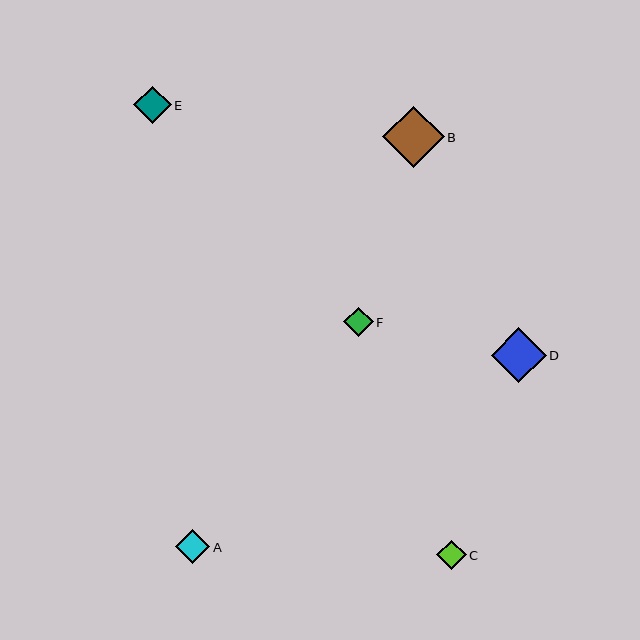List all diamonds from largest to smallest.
From largest to smallest: B, D, E, A, C, F.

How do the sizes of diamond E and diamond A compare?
Diamond E and diamond A are approximately the same size.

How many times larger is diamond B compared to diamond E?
Diamond B is approximately 1.6 times the size of diamond E.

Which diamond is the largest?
Diamond B is the largest with a size of approximately 61 pixels.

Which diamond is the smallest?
Diamond F is the smallest with a size of approximately 30 pixels.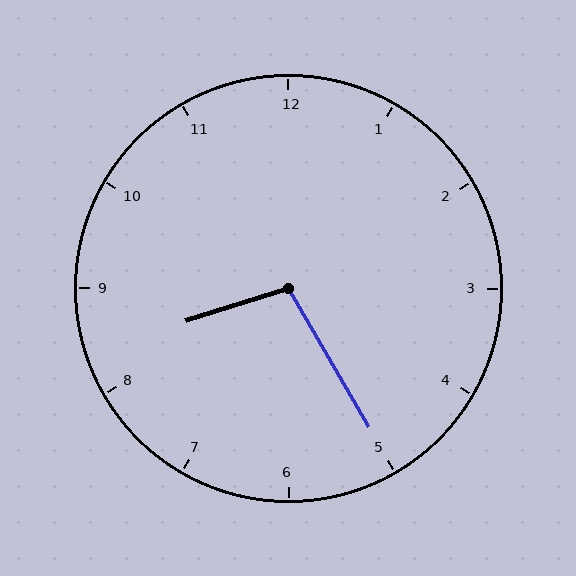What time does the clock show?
8:25.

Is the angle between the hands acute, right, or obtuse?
It is obtuse.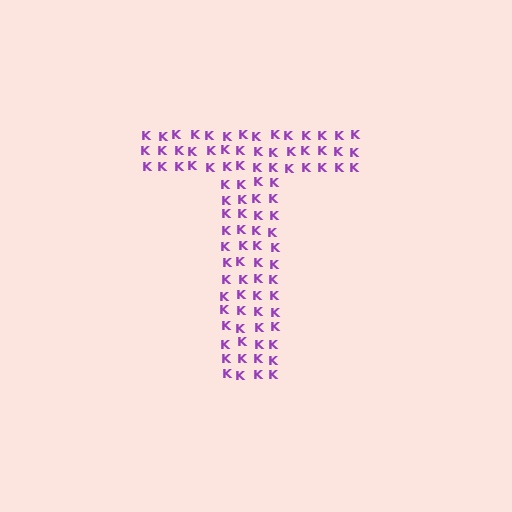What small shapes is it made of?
It is made of small letter K's.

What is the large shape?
The large shape is the letter T.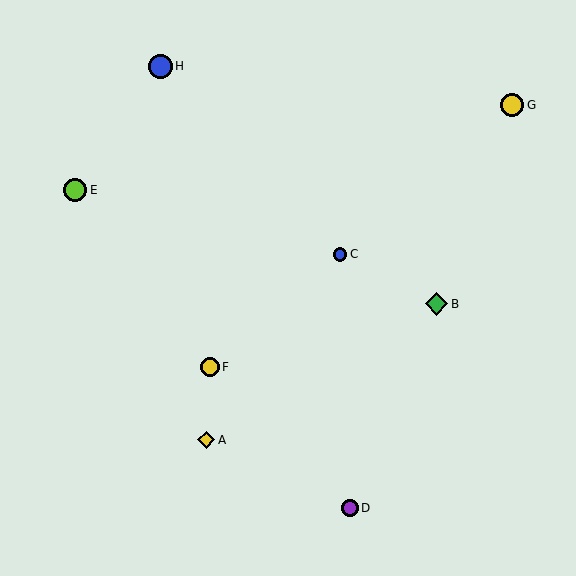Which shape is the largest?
The blue circle (labeled H) is the largest.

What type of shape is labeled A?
Shape A is a yellow diamond.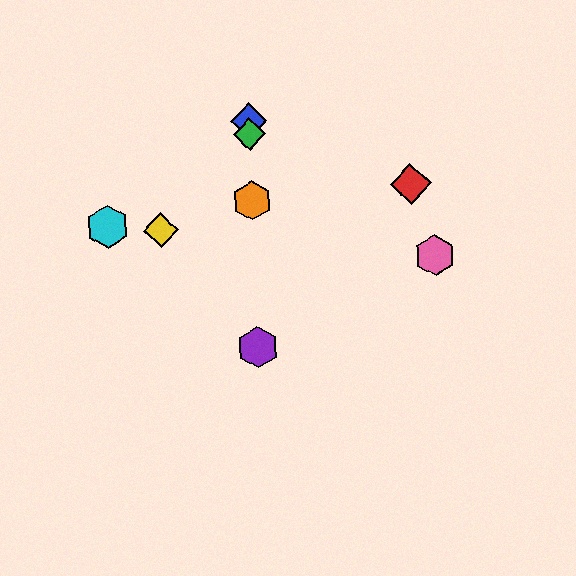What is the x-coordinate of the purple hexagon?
The purple hexagon is at x≈258.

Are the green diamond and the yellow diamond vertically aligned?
No, the green diamond is at x≈249 and the yellow diamond is at x≈161.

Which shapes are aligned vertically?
The blue diamond, the green diamond, the purple hexagon, the orange hexagon are aligned vertically.